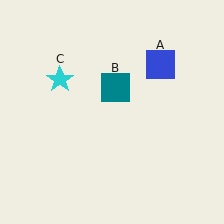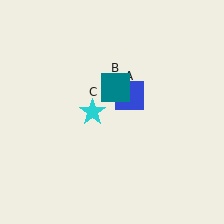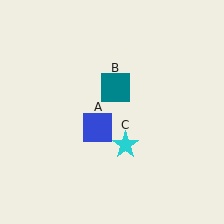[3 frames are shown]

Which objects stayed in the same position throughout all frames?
Teal square (object B) remained stationary.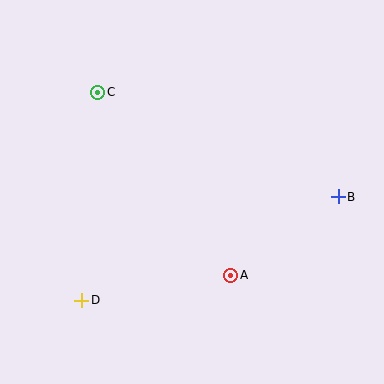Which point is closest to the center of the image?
Point A at (231, 275) is closest to the center.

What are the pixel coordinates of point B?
Point B is at (338, 197).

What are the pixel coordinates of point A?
Point A is at (231, 275).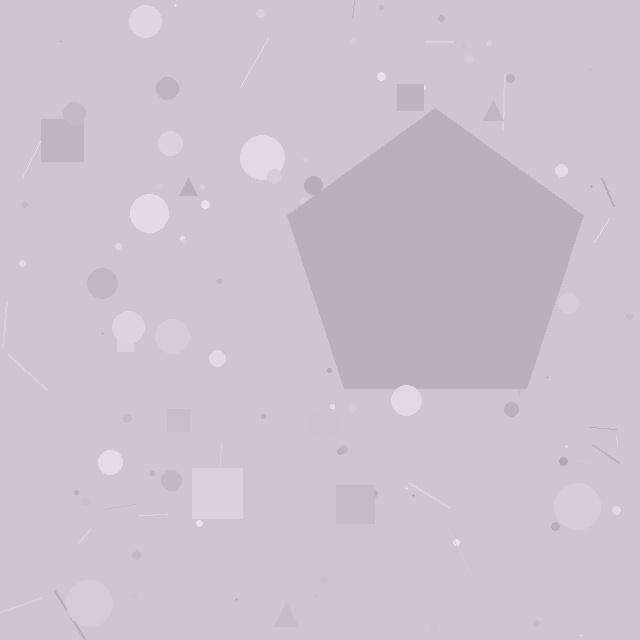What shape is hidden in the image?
A pentagon is hidden in the image.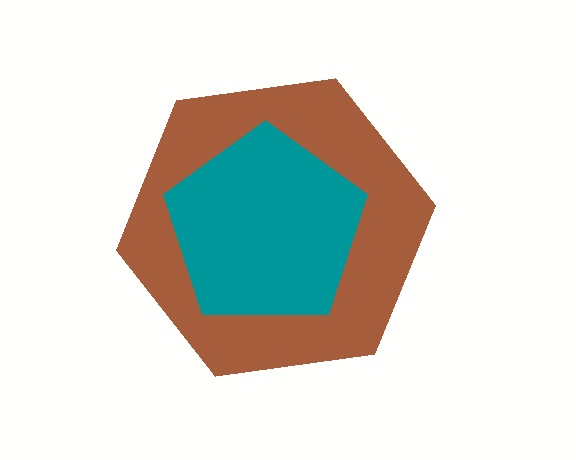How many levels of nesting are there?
2.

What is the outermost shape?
The brown hexagon.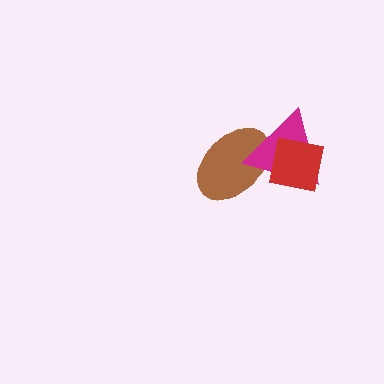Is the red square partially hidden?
No, no other shape covers it.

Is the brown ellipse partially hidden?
Yes, it is partially covered by another shape.